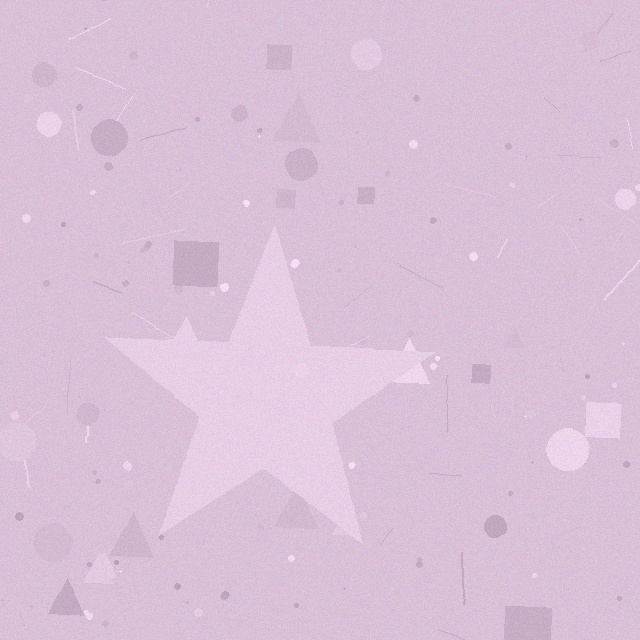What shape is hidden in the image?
A star is hidden in the image.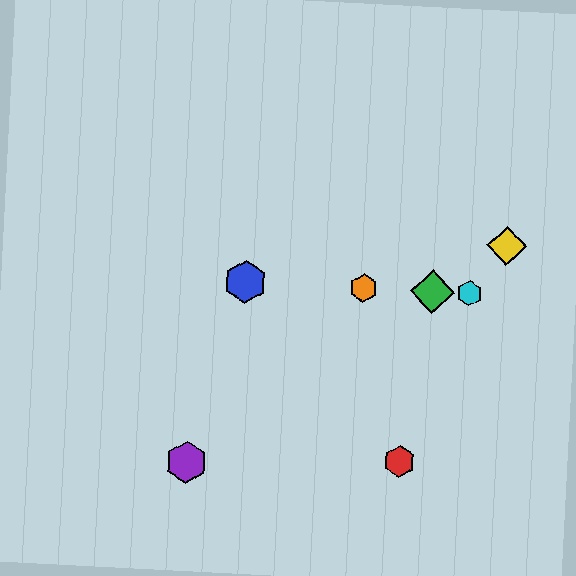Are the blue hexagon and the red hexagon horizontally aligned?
No, the blue hexagon is at y≈282 and the red hexagon is at y≈461.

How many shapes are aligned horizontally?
4 shapes (the blue hexagon, the green diamond, the orange hexagon, the cyan hexagon) are aligned horizontally.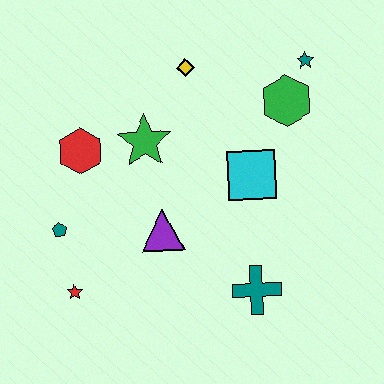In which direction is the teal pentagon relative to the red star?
The teal pentagon is above the red star.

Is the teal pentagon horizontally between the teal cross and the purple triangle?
No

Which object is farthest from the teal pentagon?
The teal star is farthest from the teal pentagon.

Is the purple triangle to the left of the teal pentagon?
No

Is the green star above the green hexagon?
No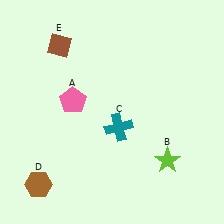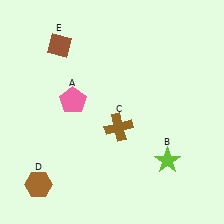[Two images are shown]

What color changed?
The cross (C) changed from teal in Image 1 to brown in Image 2.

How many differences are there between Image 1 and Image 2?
There is 1 difference between the two images.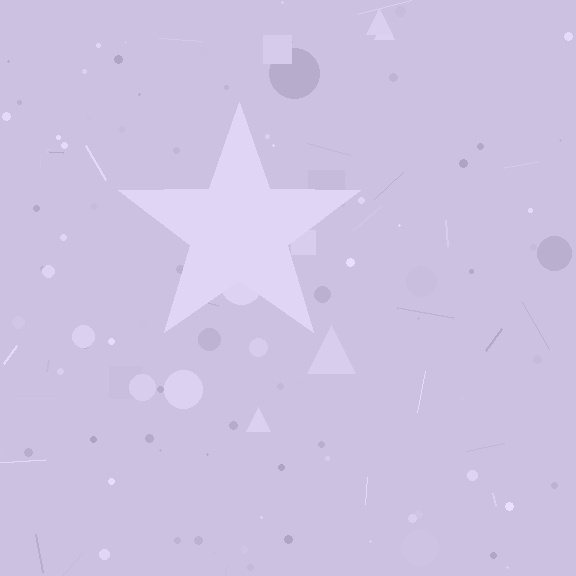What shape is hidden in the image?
A star is hidden in the image.